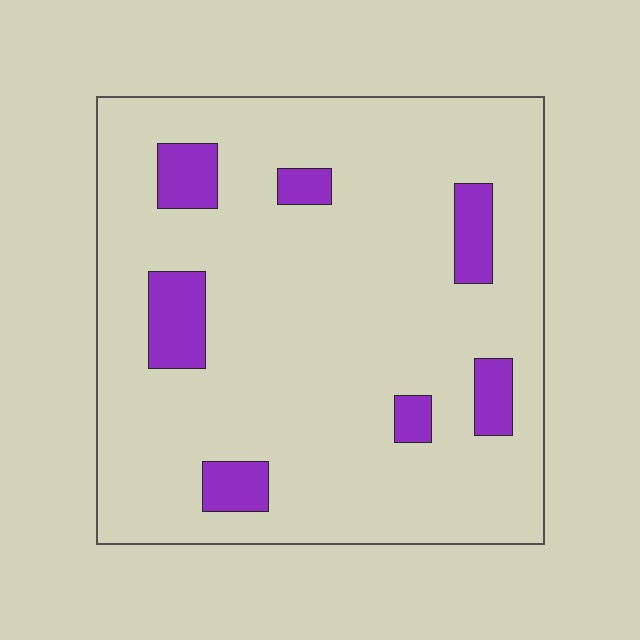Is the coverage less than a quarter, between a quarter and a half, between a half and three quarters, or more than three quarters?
Less than a quarter.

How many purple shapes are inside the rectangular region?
7.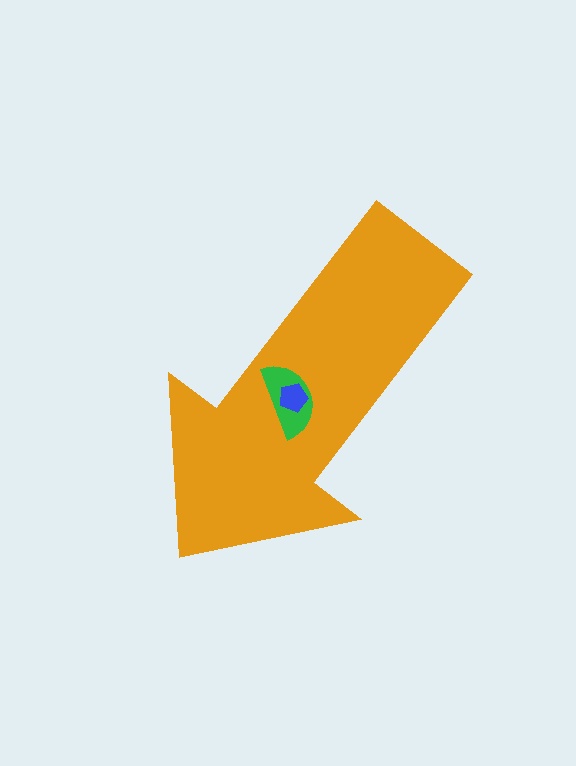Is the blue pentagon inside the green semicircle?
Yes.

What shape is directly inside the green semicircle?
The blue pentagon.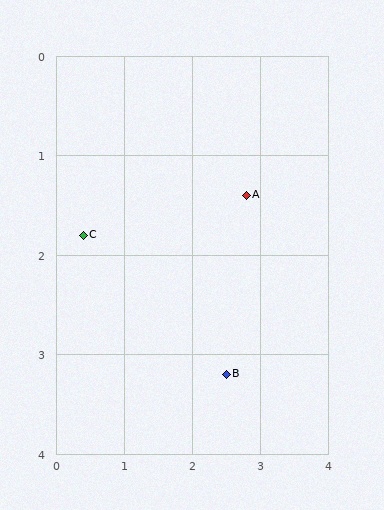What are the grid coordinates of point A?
Point A is at approximately (2.8, 1.4).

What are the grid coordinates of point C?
Point C is at approximately (0.4, 1.8).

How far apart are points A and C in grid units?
Points A and C are about 2.4 grid units apart.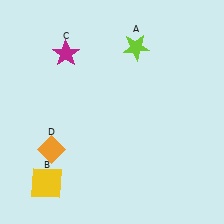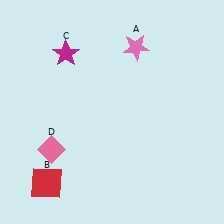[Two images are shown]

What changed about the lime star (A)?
In Image 1, A is lime. In Image 2, it changed to pink.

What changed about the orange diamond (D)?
In Image 1, D is orange. In Image 2, it changed to pink.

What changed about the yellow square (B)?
In Image 1, B is yellow. In Image 2, it changed to red.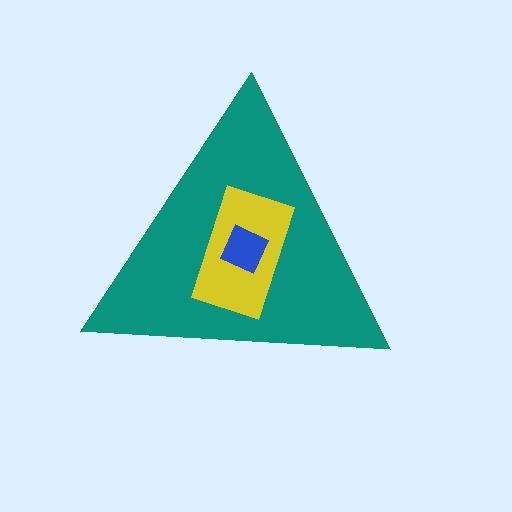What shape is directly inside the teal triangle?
The yellow rectangle.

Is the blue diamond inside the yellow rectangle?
Yes.